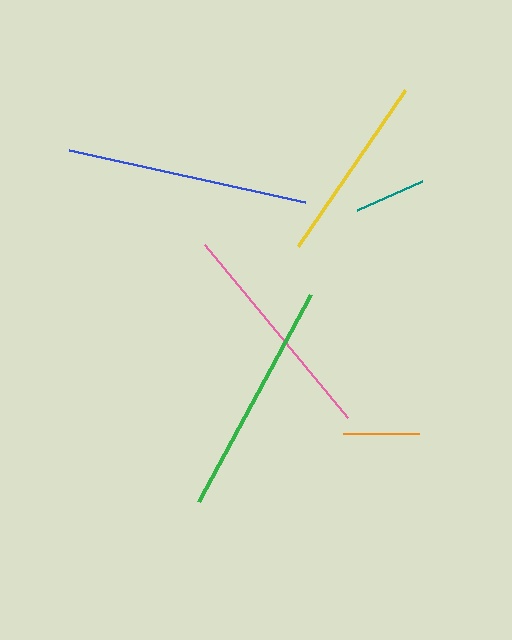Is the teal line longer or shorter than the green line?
The green line is longer than the teal line.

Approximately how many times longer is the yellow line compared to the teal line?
The yellow line is approximately 2.6 times the length of the teal line.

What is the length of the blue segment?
The blue segment is approximately 242 pixels long.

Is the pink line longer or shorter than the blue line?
The blue line is longer than the pink line.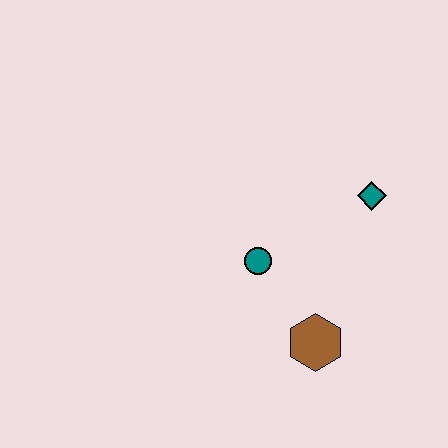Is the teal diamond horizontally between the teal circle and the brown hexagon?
No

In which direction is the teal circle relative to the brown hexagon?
The teal circle is above the brown hexagon.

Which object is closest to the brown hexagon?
The teal circle is closest to the brown hexagon.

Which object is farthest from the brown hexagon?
The teal diamond is farthest from the brown hexagon.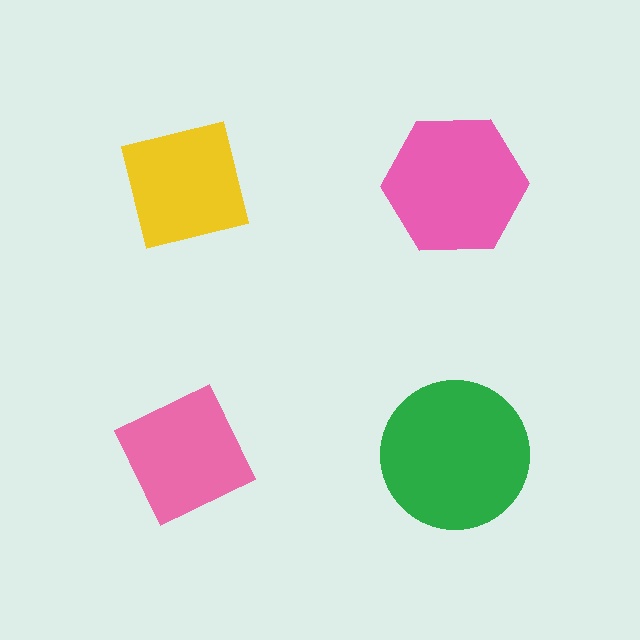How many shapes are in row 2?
2 shapes.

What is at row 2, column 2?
A green circle.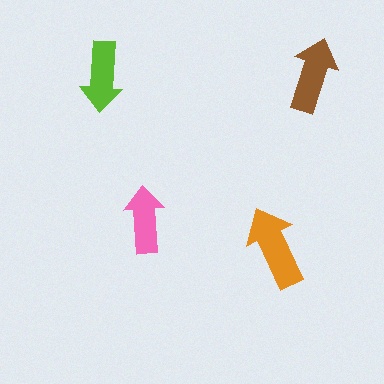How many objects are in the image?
There are 4 objects in the image.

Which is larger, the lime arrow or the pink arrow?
The lime one.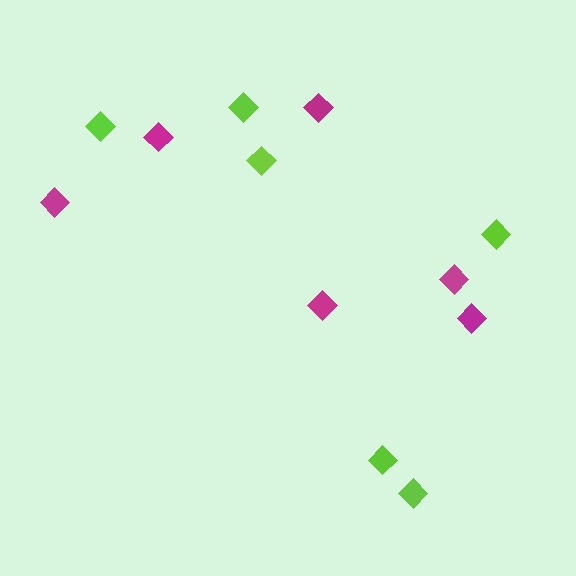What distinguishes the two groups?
There are 2 groups: one group of magenta diamonds (6) and one group of lime diamonds (6).